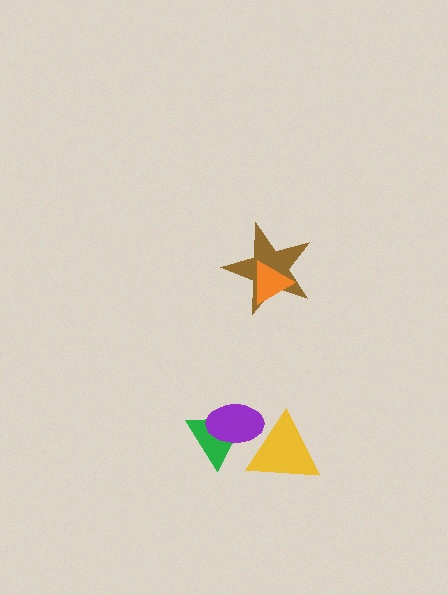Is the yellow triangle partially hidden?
No, no other shape covers it.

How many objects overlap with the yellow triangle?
2 objects overlap with the yellow triangle.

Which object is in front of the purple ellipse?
The yellow triangle is in front of the purple ellipse.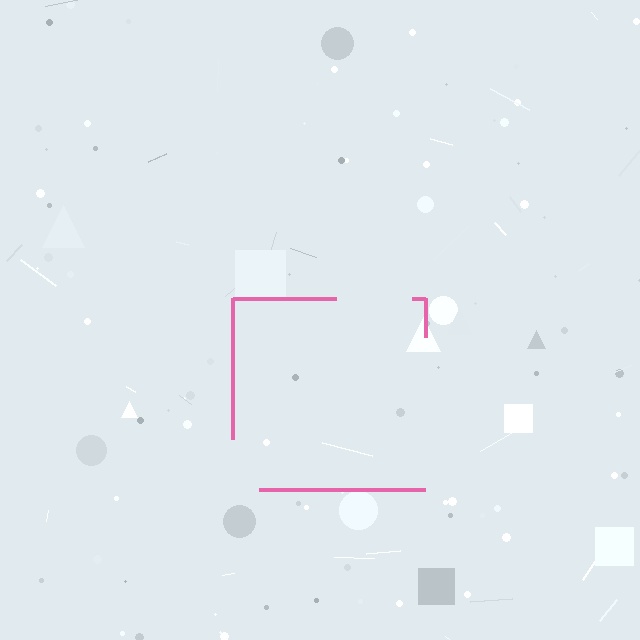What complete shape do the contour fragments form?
The contour fragments form a square.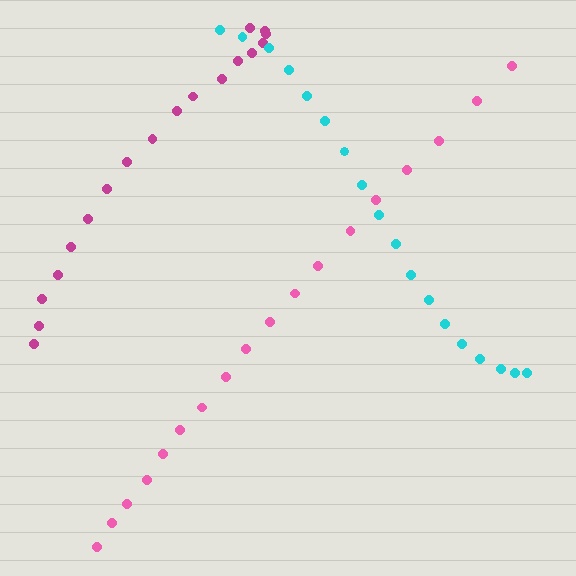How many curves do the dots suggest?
There are 3 distinct paths.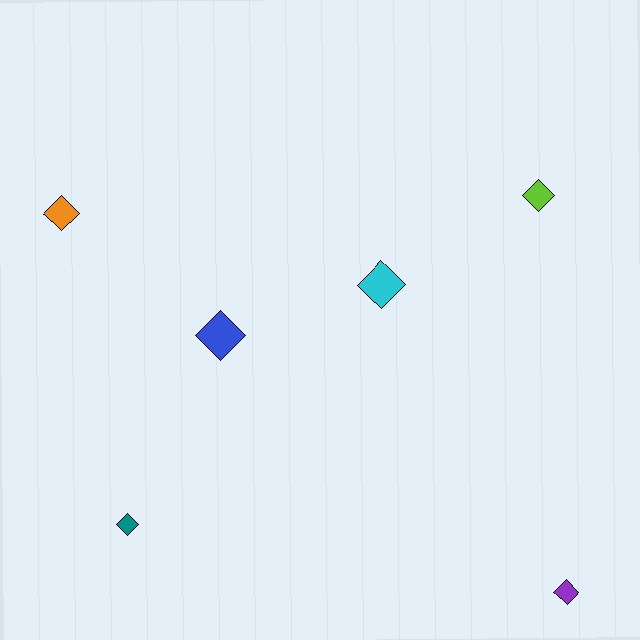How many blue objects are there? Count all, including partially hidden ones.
There is 1 blue object.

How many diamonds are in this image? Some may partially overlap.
There are 6 diamonds.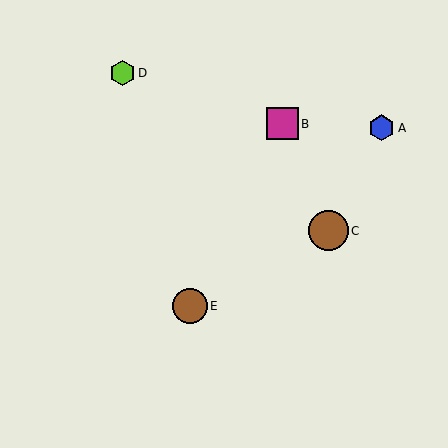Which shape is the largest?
The brown circle (labeled C) is the largest.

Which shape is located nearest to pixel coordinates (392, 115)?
The blue hexagon (labeled A) at (381, 128) is nearest to that location.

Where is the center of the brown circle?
The center of the brown circle is at (190, 306).